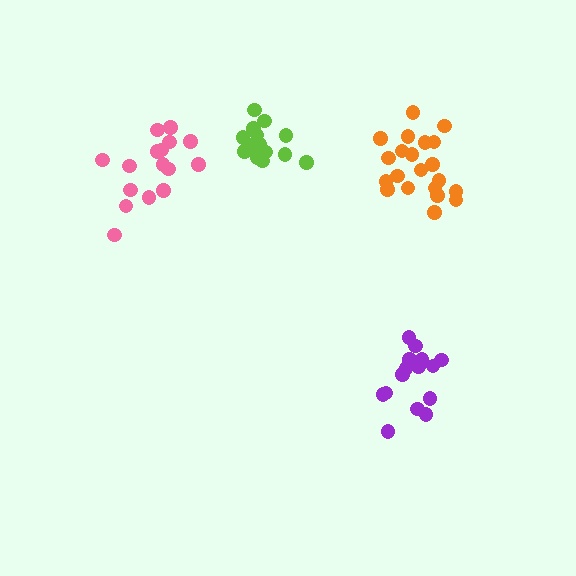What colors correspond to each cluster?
The clusters are colored: purple, lime, pink, orange.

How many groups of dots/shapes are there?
There are 4 groups.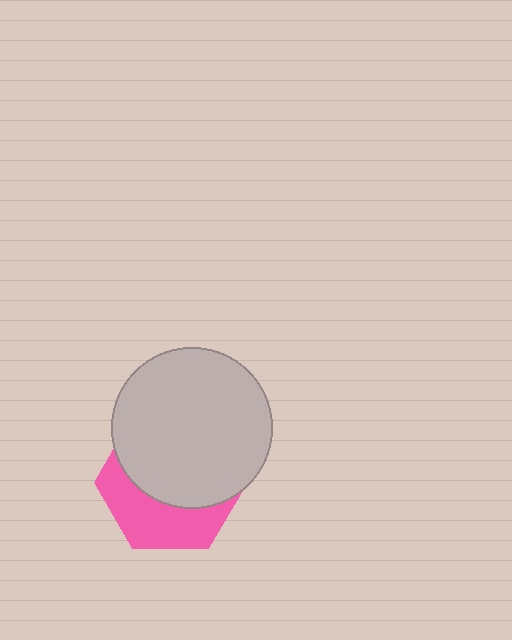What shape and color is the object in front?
The object in front is a light gray circle.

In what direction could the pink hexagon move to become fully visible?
The pink hexagon could move down. That would shift it out from behind the light gray circle entirely.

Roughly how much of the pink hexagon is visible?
A small part of it is visible (roughly 40%).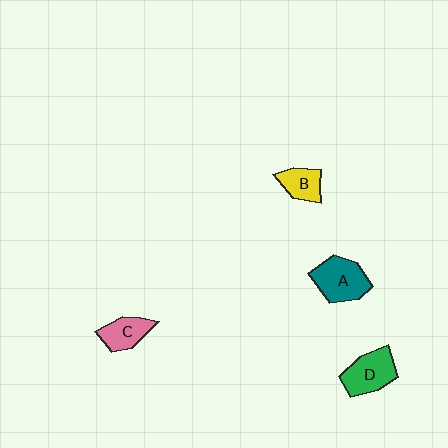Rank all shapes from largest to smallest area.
From largest to smallest: A (teal), D (green), C (pink), B (yellow).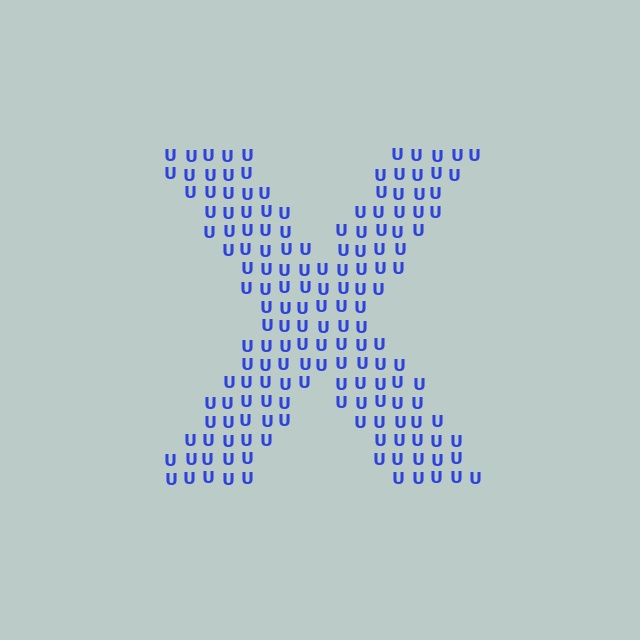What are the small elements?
The small elements are letter U's.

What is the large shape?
The large shape is the letter X.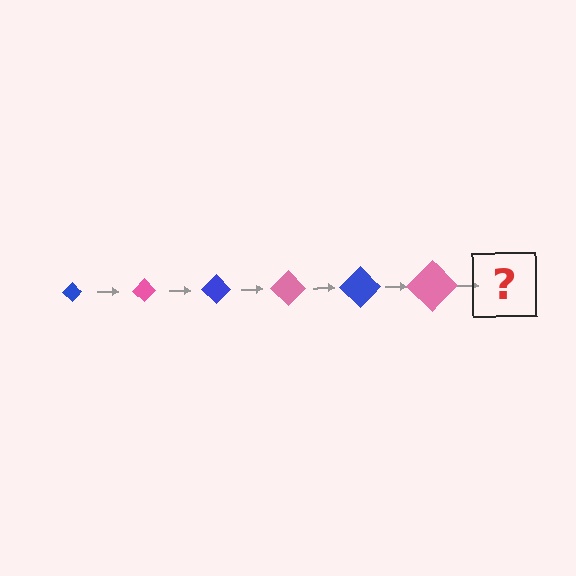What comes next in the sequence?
The next element should be a blue diamond, larger than the previous one.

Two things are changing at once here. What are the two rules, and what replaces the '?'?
The two rules are that the diamond grows larger each step and the color cycles through blue and pink. The '?' should be a blue diamond, larger than the previous one.